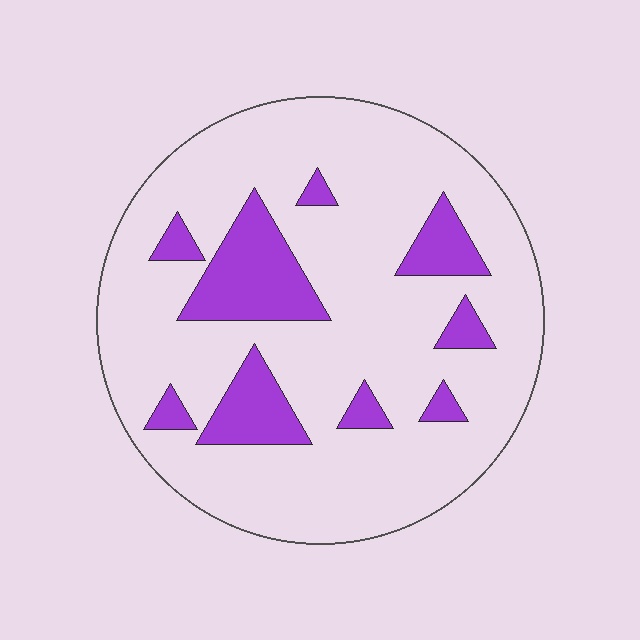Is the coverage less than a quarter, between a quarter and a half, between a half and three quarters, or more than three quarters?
Less than a quarter.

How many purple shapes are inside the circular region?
9.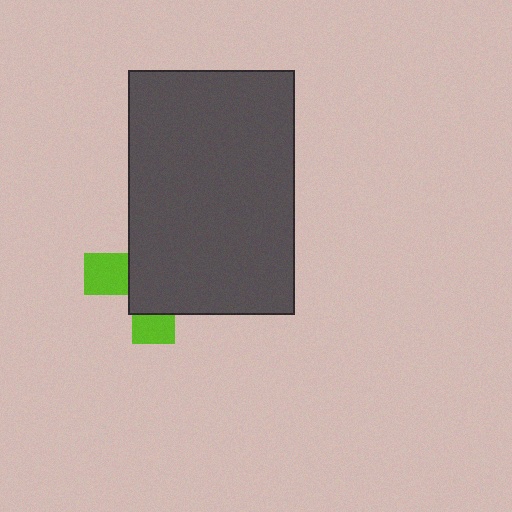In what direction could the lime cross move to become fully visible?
The lime cross could move toward the lower-left. That would shift it out from behind the dark gray rectangle entirely.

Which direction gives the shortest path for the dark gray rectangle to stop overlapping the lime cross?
Moving toward the upper-right gives the shortest separation.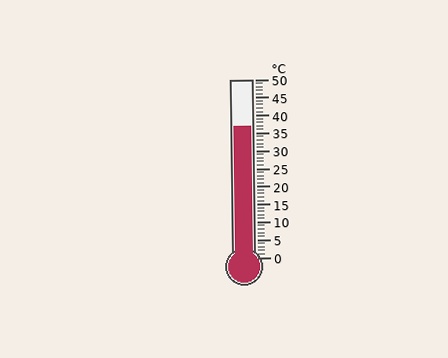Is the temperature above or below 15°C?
The temperature is above 15°C.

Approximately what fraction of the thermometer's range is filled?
The thermometer is filled to approximately 75% of its range.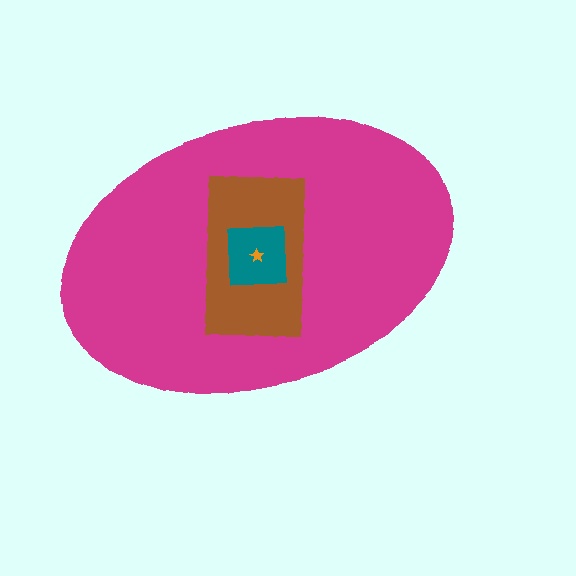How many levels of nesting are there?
4.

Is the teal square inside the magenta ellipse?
Yes.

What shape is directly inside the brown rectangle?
The teal square.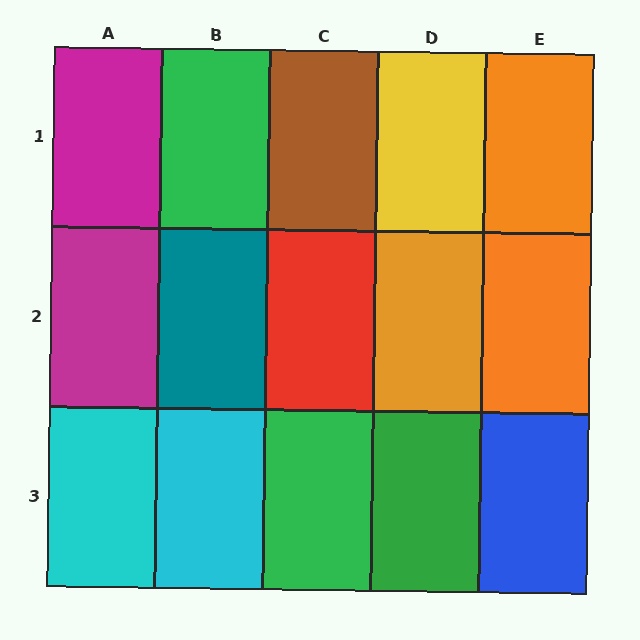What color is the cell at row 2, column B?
Teal.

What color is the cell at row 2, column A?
Magenta.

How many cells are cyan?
2 cells are cyan.